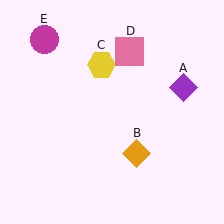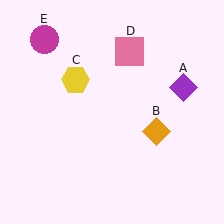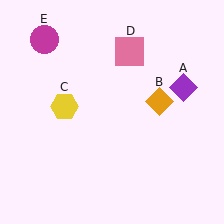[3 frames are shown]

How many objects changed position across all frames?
2 objects changed position: orange diamond (object B), yellow hexagon (object C).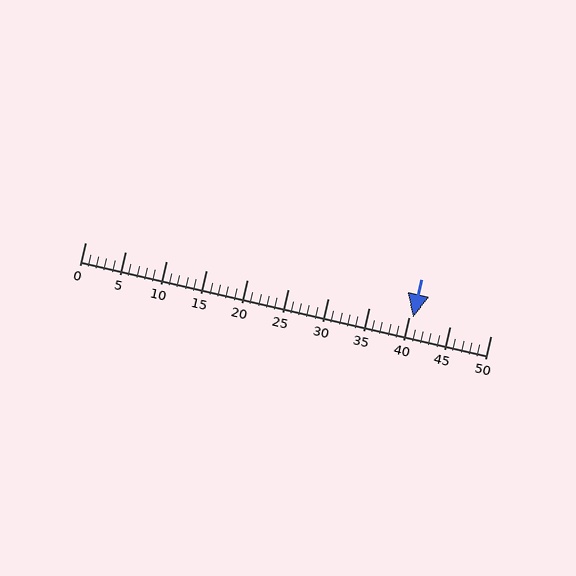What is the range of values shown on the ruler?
The ruler shows values from 0 to 50.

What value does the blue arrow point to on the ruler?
The blue arrow points to approximately 40.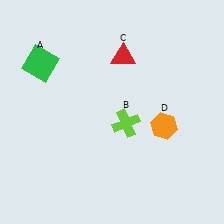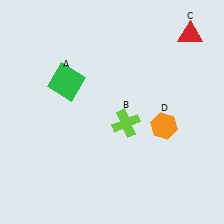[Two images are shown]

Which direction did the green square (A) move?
The green square (A) moved right.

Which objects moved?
The objects that moved are: the green square (A), the red triangle (C).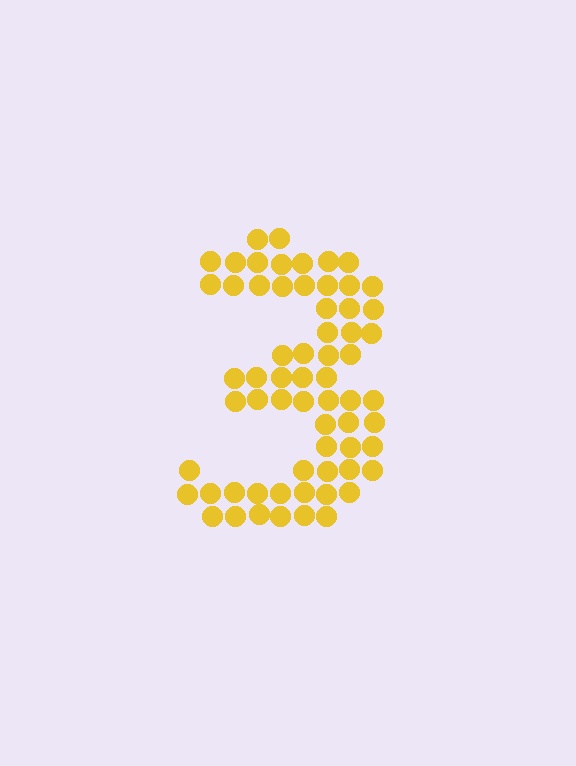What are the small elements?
The small elements are circles.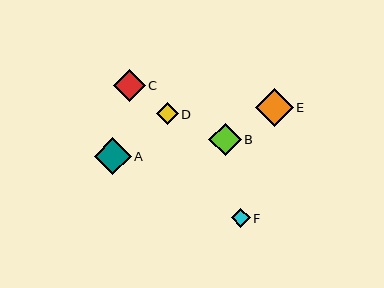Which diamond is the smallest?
Diamond F is the smallest with a size of approximately 19 pixels.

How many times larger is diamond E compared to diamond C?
Diamond E is approximately 1.2 times the size of diamond C.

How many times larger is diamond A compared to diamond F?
Diamond A is approximately 1.9 times the size of diamond F.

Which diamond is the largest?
Diamond E is the largest with a size of approximately 38 pixels.